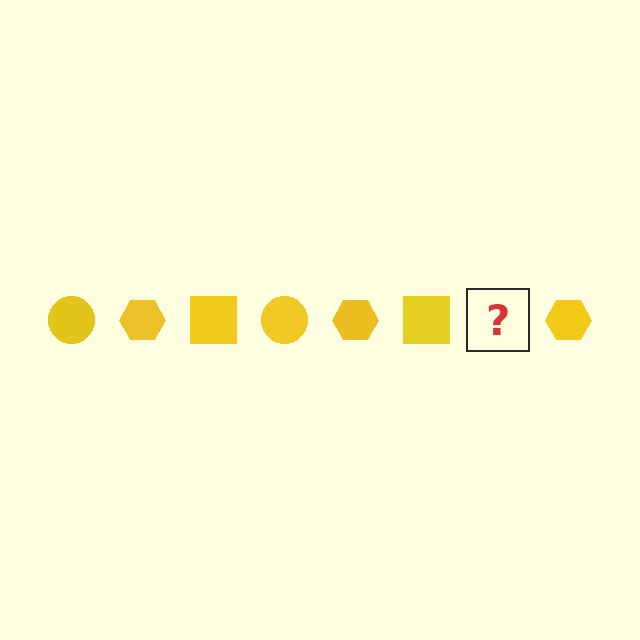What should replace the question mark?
The question mark should be replaced with a yellow circle.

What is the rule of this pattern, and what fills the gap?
The rule is that the pattern cycles through circle, hexagon, square shapes in yellow. The gap should be filled with a yellow circle.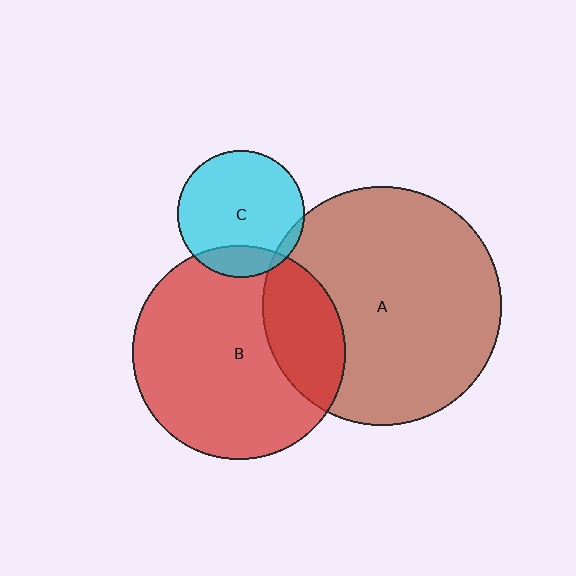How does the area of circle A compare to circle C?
Approximately 3.5 times.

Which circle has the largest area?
Circle A (brown).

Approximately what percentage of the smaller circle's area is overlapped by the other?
Approximately 15%.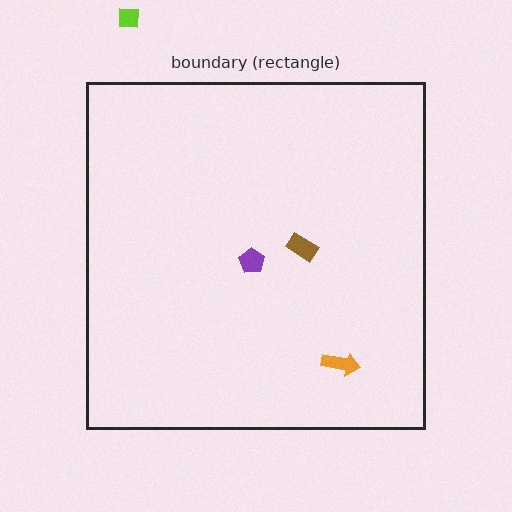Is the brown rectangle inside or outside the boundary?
Inside.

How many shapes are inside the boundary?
3 inside, 1 outside.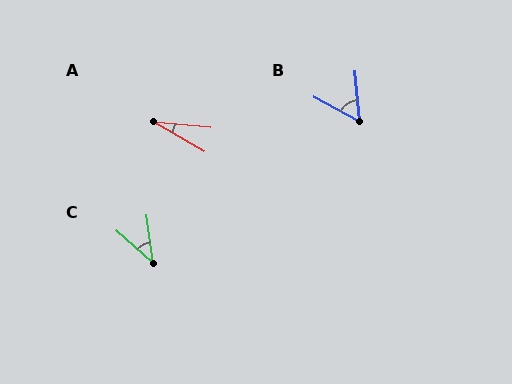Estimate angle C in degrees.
Approximately 40 degrees.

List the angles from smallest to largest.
A (25°), C (40°), B (56°).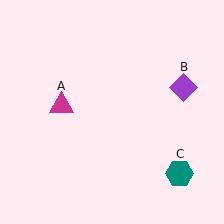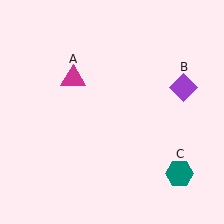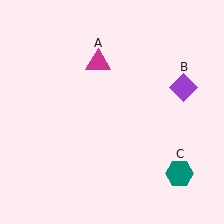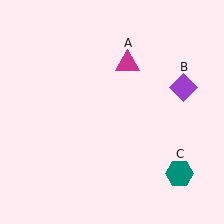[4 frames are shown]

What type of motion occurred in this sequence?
The magenta triangle (object A) rotated clockwise around the center of the scene.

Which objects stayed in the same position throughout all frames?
Purple diamond (object B) and teal hexagon (object C) remained stationary.